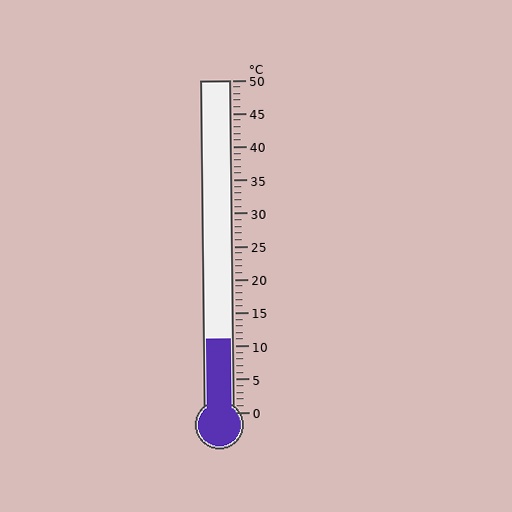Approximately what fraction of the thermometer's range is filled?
The thermometer is filled to approximately 20% of its range.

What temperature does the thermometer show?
The thermometer shows approximately 11°C.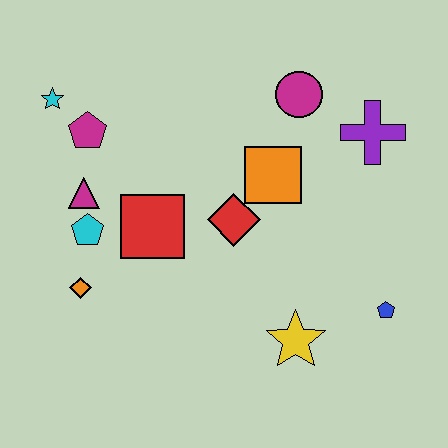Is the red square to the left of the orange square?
Yes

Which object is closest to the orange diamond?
The cyan pentagon is closest to the orange diamond.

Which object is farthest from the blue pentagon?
The cyan star is farthest from the blue pentagon.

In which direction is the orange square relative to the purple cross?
The orange square is to the left of the purple cross.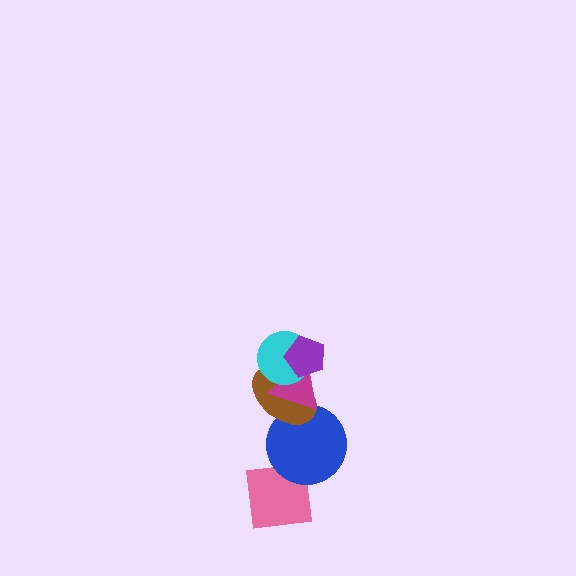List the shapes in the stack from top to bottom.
From top to bottom: the purple pentagon, the cyan circle, the magenta triangle, the brown ellipse, the blue circle, the pink square.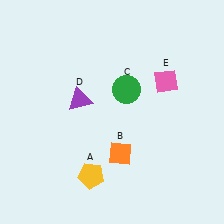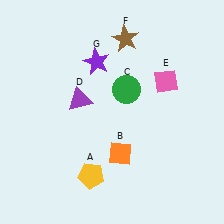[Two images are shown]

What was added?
A brown star (F), a purple star (G) were added in Image 2.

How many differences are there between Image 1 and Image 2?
There are 2 differences between the two images.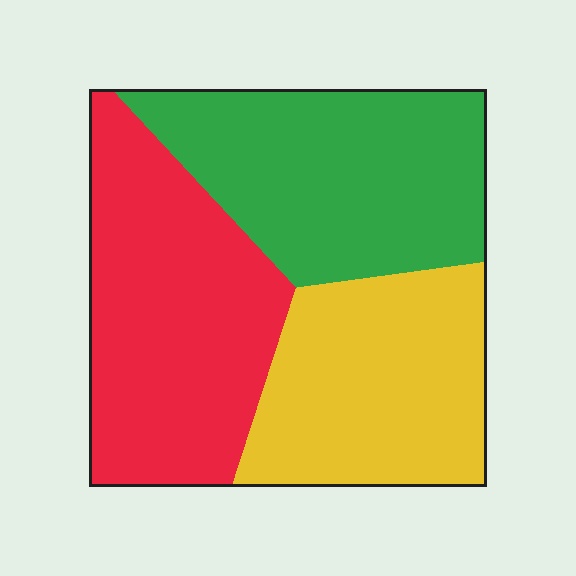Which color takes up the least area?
Yellow, at roughly 30%.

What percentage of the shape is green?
Green covers 34% of the shape.